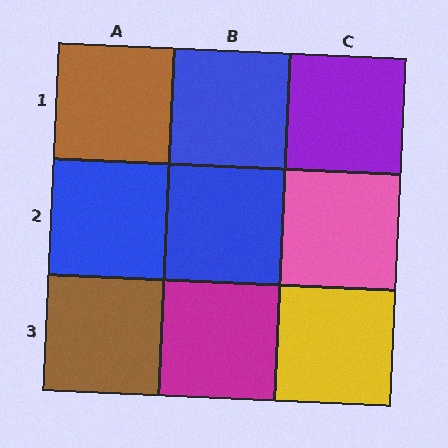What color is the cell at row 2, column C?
Pink.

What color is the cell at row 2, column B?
Blue.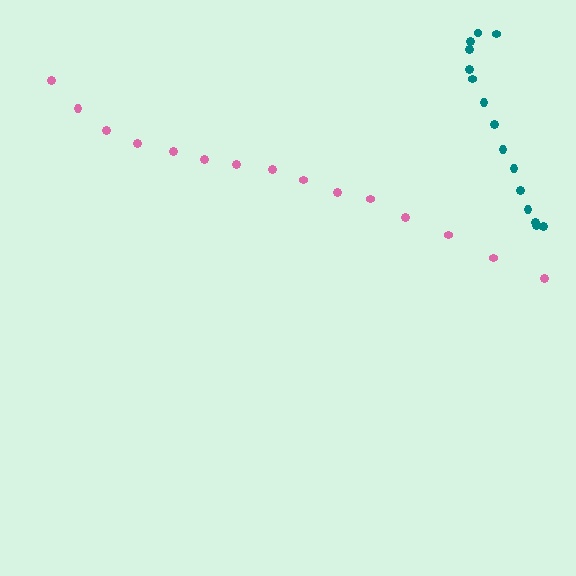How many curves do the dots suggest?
There are 2 distinct paths.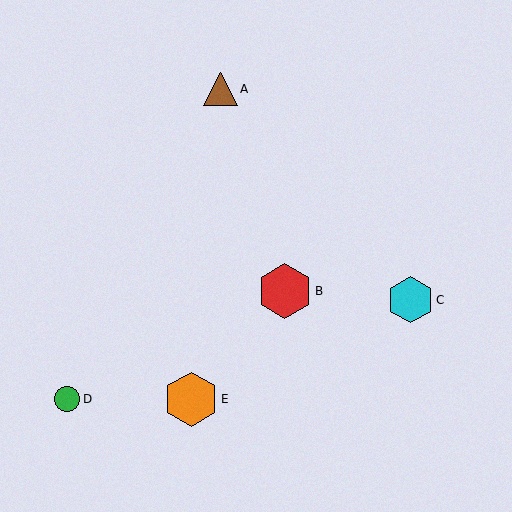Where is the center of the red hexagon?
The center of the red hexagon is at (285, 291).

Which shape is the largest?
The red hexagon (labeled B) is the largest.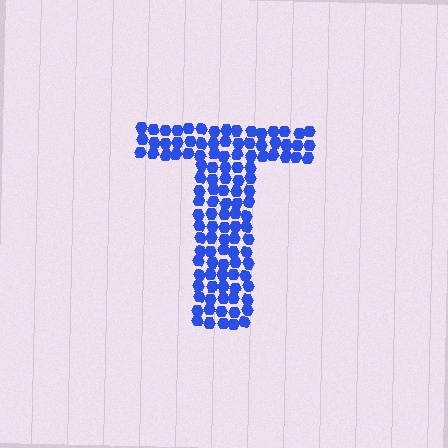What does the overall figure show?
The overall figure shows the letter T.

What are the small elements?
The small elements are hexagons.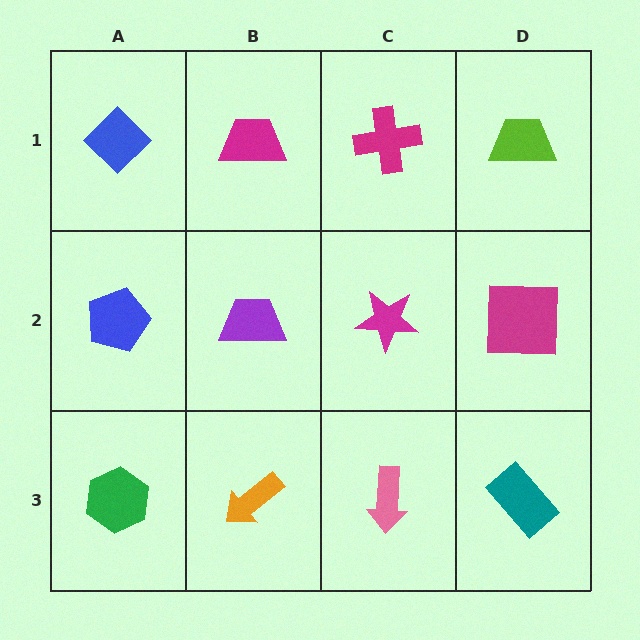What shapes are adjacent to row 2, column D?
A lime trapezoid (row 1, column D), a teal rectangle (row 3, column D), a magenta star (row 2, column C).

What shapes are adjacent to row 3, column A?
A blue pentagon (row 2, column A), an orange arrow (row 3, column B).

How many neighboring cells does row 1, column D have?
2.